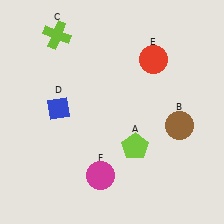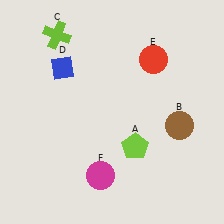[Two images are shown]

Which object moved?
The blue diamond (D) moved up.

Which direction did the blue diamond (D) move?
The blue diamond (D) moved up.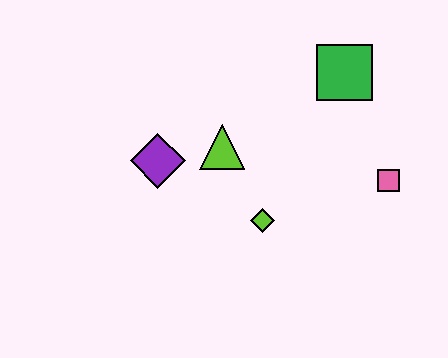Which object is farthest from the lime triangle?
The pink square is farthest from the lime triangle.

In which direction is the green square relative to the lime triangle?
The green square is to the right of the lime triangle.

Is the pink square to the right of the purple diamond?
Yes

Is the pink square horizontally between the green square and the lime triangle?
No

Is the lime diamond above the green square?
No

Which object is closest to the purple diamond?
The lime triangle is closest to the purple diamond.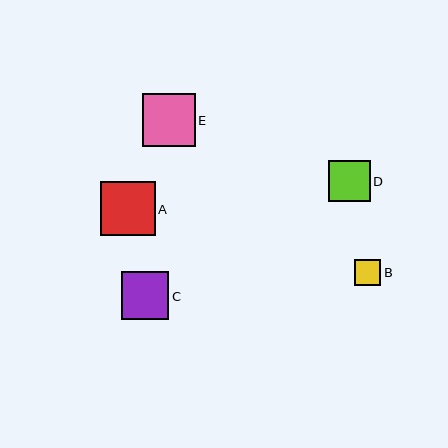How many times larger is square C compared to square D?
Square C is approximately 1.2 times the size of square D.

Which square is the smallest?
Square B is the smallest with a size of approximately 26 pixels.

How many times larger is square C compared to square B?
Square C is approximately 1.8 times the size of square B.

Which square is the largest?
Square A is the largest with a size of approximately 54 pixels.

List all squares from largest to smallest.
From largest to smallest: A, E, C, D, B.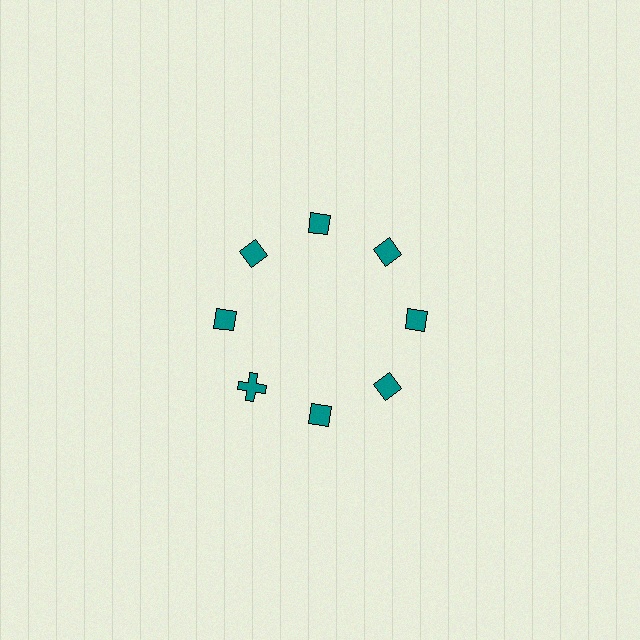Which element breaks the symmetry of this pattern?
The teal cross at roughly the 8 o'clock position breaks the symmetry. All other shapes are teal diamonds.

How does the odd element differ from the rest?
It has a different shape: cross instead of diamond.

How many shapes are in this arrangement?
There are 8 shapes arranged in a ring pattern.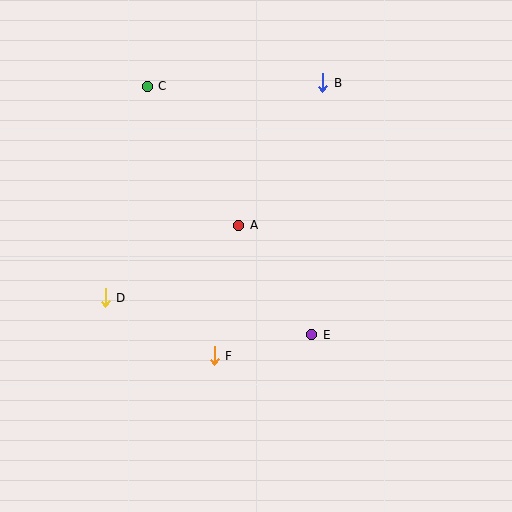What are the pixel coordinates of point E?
Point E is at (312, 335).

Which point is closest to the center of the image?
Point A at (239, 225) is closest to the center.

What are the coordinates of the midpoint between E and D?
The midpoint between E and D is at (208, 316).